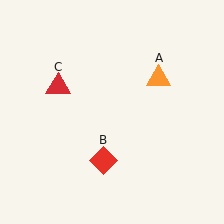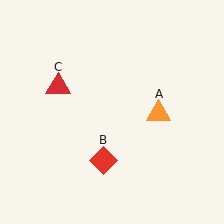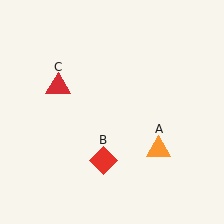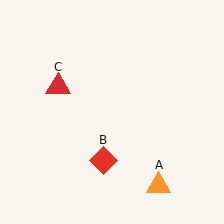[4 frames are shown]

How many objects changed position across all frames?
1 object changed position: orange triangle (object A).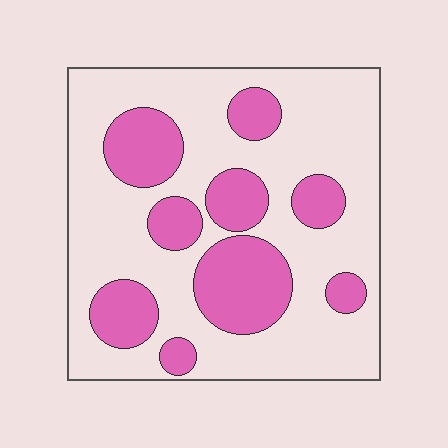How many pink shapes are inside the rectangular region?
9.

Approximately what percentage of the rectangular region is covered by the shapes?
Approximately 30%.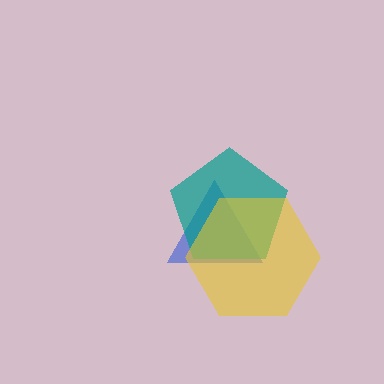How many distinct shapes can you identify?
There are 3 distinct shapes: a blue triangle, a teal pentagon, a yellow hexagon.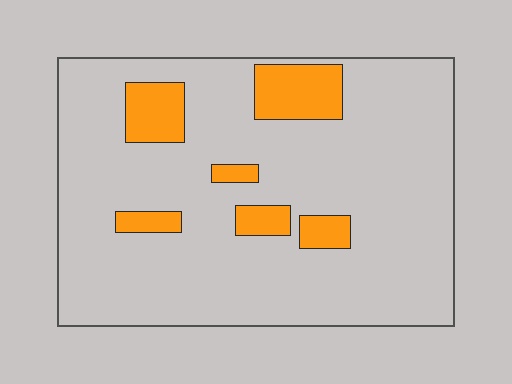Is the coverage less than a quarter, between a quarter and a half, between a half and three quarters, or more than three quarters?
Less than a quarter.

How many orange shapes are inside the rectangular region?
6.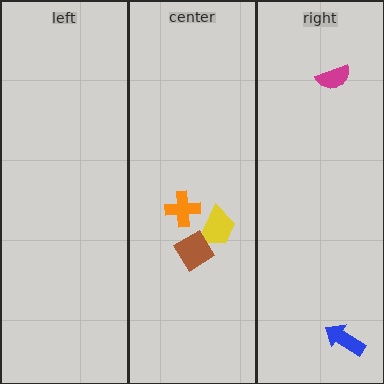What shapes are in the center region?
The orange cross, the yellow trapezoid, the brown diamond.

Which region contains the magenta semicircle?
The right region.